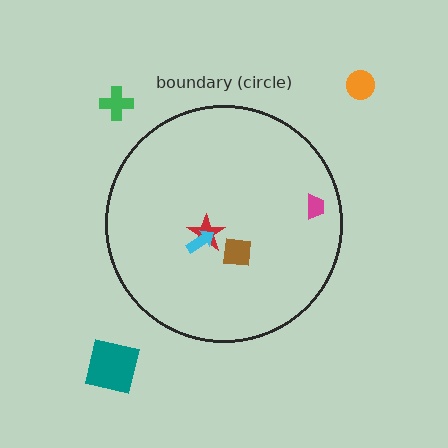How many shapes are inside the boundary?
4 inside, 3 outside.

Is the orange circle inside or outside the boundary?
Outside.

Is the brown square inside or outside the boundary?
Inside.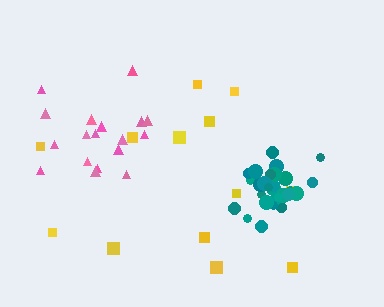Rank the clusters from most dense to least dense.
teal, pink, yellow.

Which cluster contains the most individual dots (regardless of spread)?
Teal (30).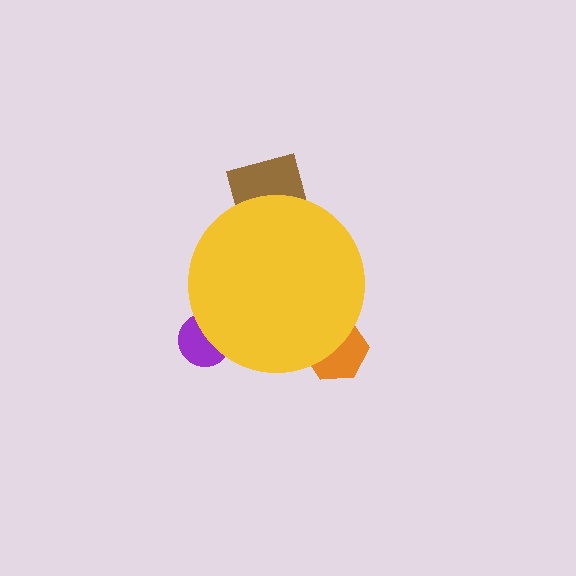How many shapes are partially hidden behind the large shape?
3 shapes are partially hidden.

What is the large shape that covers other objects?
A yellow circle.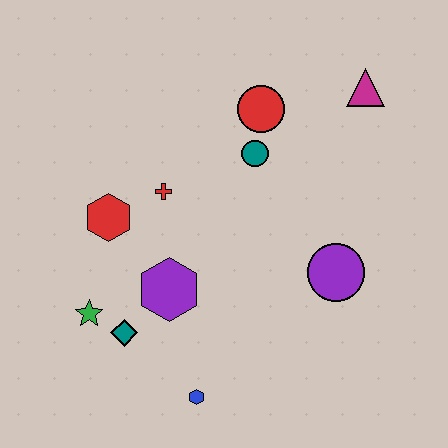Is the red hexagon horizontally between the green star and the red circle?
Yes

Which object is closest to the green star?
The teal diamond is closest to the green star.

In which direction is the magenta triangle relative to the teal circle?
The magenta triangle is to the right of the teal circle.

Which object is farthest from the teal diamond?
The magenta triangle is farthest from the teal diamond.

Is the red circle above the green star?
Yes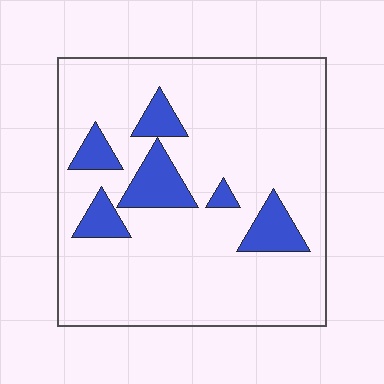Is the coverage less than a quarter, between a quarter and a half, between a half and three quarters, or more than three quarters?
Less than a quarter.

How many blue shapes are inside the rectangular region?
6.